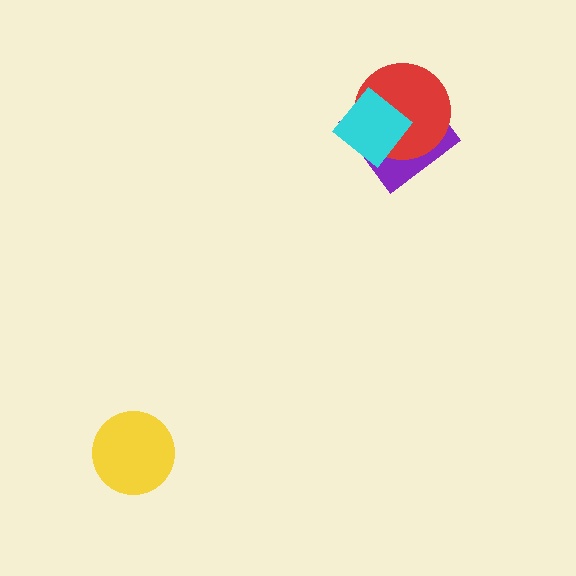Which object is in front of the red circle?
The cyan diamond is in front of the red circle.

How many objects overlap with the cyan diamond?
2 objects overlap with the cyan diamond.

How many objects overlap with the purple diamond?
2 objects overlap with the purple diamond.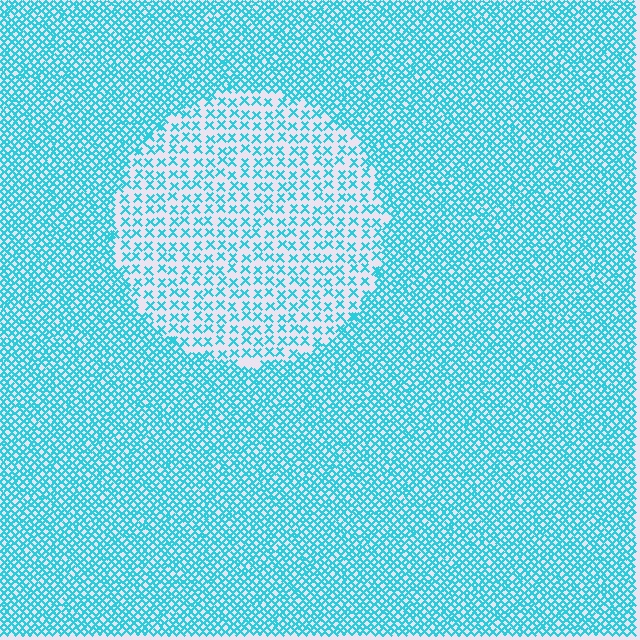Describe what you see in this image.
The image contains small cyan elements arranged at two different densities. A circle-shaped region is visible where the elements are less densely packed than the surrounding area.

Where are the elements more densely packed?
The elements are more densely packed outside the circle boundary.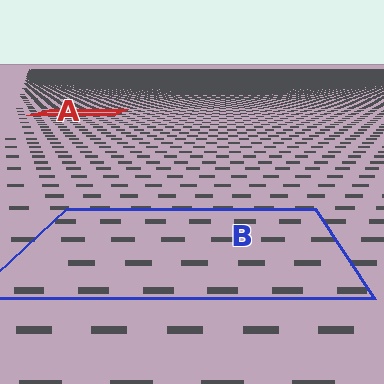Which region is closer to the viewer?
Region B is closer. The texture elements there are larger and more spread out.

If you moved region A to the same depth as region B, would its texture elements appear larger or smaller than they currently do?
They would appear larger. At a closer depth, the same texture elements are projected at a bigger on-screen size.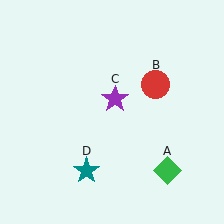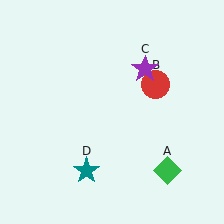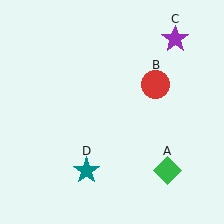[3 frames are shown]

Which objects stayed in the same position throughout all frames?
Green diamond (object A) and red circle (object B) and teal star (object D) remained stationary.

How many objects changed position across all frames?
1 object changed position: purple star (object C).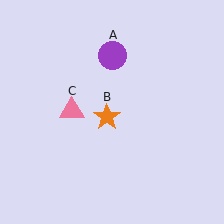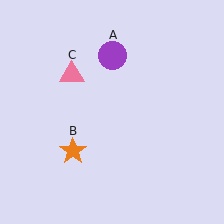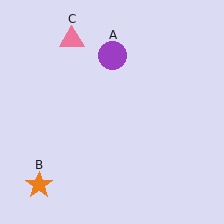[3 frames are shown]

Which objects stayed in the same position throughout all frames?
Purple circle (object A) remained stationary.